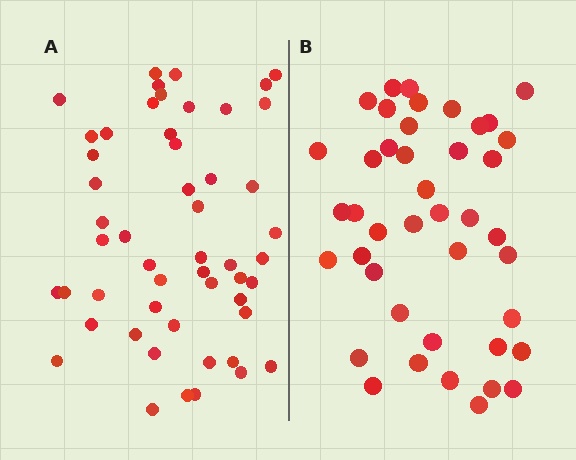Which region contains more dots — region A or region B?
Region A (the left region) has more dots.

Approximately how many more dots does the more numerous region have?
Region A has roughly 10 or so more dots than region B.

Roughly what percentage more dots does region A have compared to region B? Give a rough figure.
About 25% more.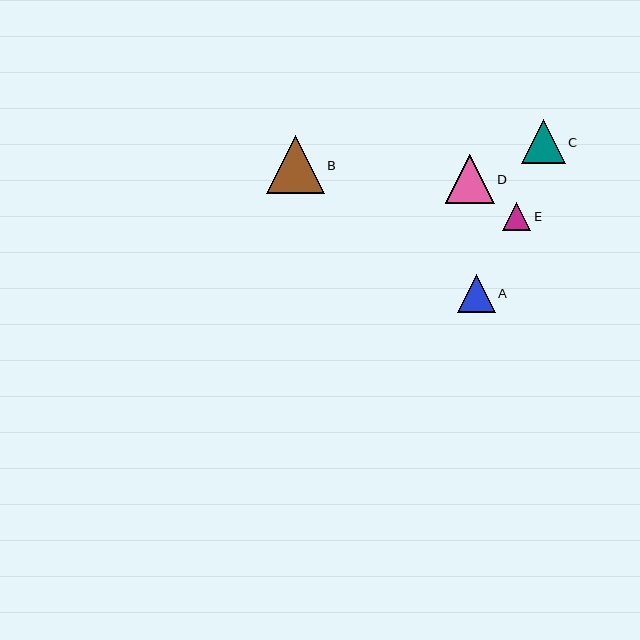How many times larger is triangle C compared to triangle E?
Triangle C is approximately 1.5 times the size of triangle E.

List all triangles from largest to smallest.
From largest to smallest: B, D, C, A, E.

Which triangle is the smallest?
Triangle E is the smallest with a size of approximately 29 pixels.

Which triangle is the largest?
Triangle B is the largest with a size of approximately 57 pixels.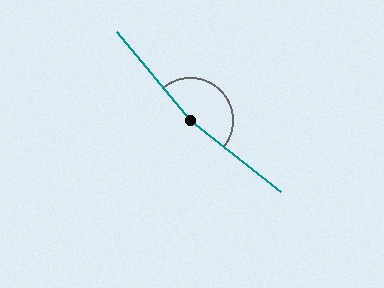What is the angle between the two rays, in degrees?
Approximately 167 degrees.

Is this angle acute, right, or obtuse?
It is obtuse.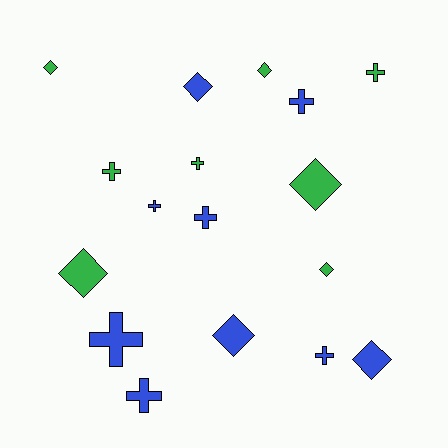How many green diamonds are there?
There are 5 green diamonds.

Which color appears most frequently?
Blue, with 9 objects.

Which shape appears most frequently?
Cross, with 9 objects.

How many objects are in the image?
There are 17 objects.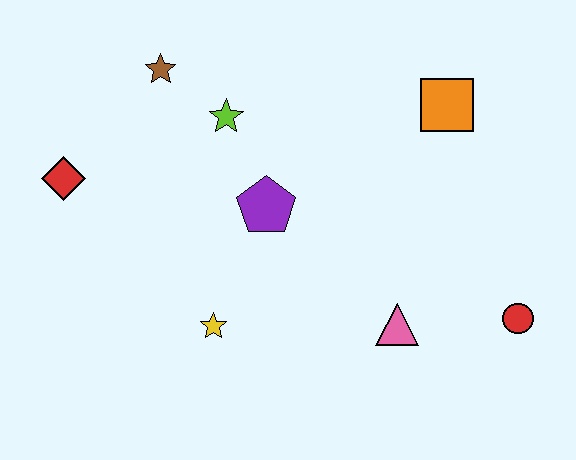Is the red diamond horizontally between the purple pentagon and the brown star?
No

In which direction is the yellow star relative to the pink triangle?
The yellow star is to the left of the pink triangle.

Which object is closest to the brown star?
The lime star is closest to the brown star.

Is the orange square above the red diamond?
Yes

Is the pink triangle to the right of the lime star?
Yes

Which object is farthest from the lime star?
The red circle is farthest from the lime star.